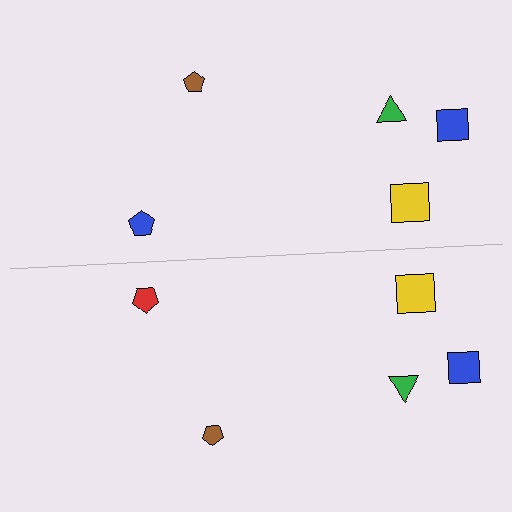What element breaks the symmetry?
The red pentagon on the bottom side breaks the symmetry — its mirror counterpart is blue.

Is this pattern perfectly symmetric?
No, the pattern is not perfectly symmetric. The red pentagon on the bottom side breaks the symmetry — its mirror counterpart is blue.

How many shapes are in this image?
There are 10 shapes in this image.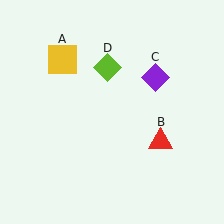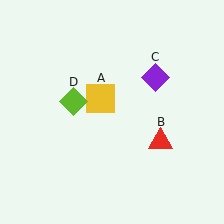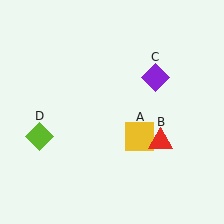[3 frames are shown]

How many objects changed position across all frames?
2 objects changed position: yellow square (object A), lime diamond (object D).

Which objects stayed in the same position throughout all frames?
Red triangle (object B) and purple diamond (object C) remained stationary.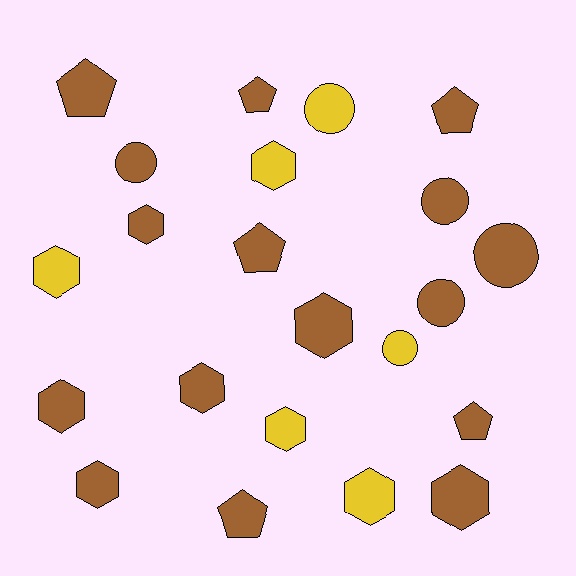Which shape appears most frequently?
Hexagon, with 10 objects.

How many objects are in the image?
There are 22 objects.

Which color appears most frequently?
Brown, with 16 objects.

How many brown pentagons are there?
There are 6 brown pentagons.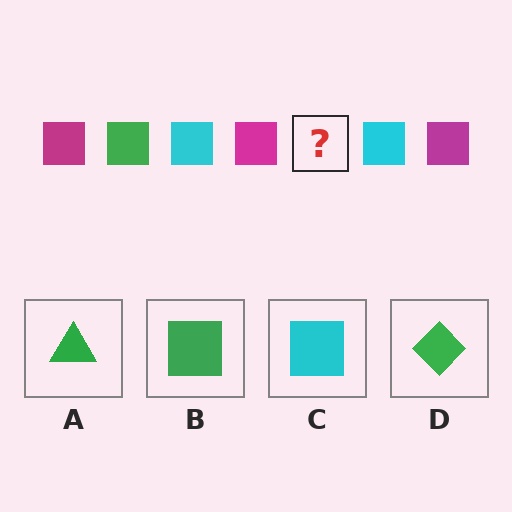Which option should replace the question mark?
Option B.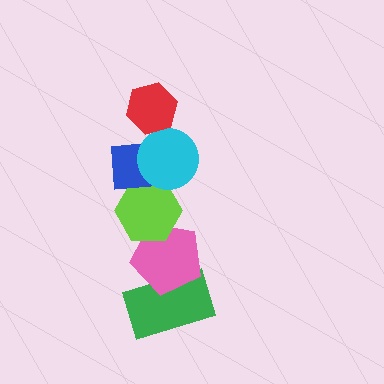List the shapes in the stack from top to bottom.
From top to bottom: the red hexagon, the cyan circle, the blue rectangle, the lime hexagon, the pink pentagon, the green rectangle.